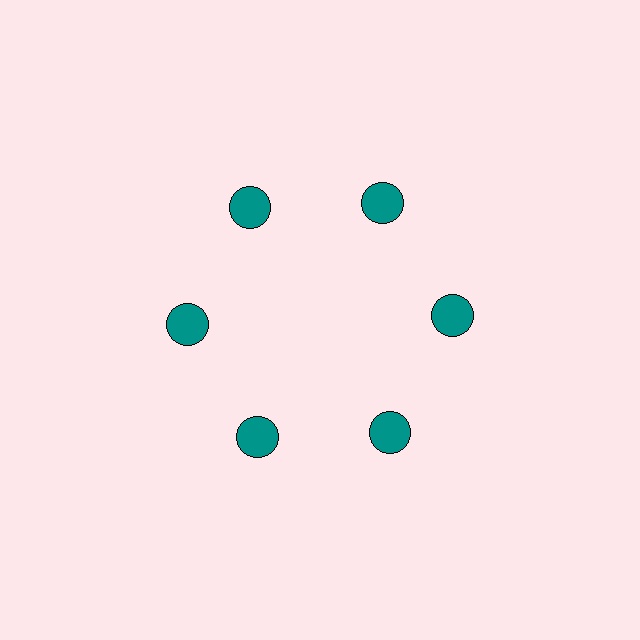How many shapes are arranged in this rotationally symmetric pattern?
There are 6 shapes, arranged in 6 groups of 1.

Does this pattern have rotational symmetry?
Yes, this pattern has 6-fold rotational symmetry. It looks the same after rotating 60 degrees around the center.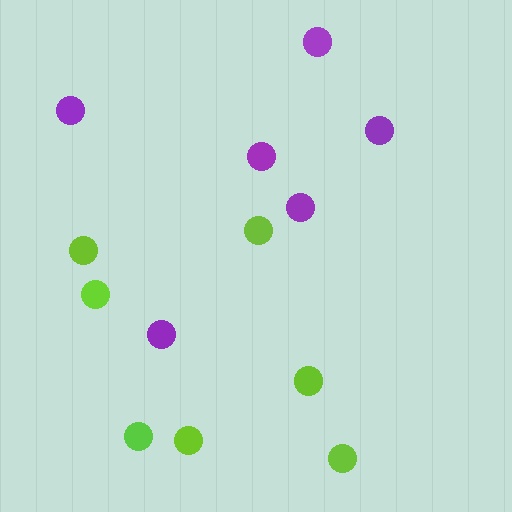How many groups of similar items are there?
There are 2 groups: one group of purple circles (6) and one group of lime circles (7).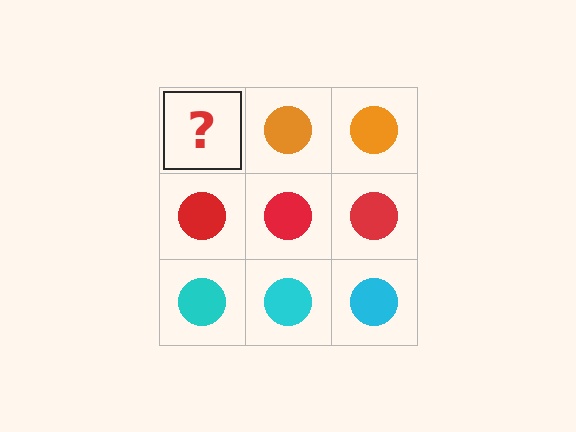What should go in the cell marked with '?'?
The missing cell should contain an orange circle.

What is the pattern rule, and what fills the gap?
The rule is that each row has a consistent color. The gap should be filled with an orange circle.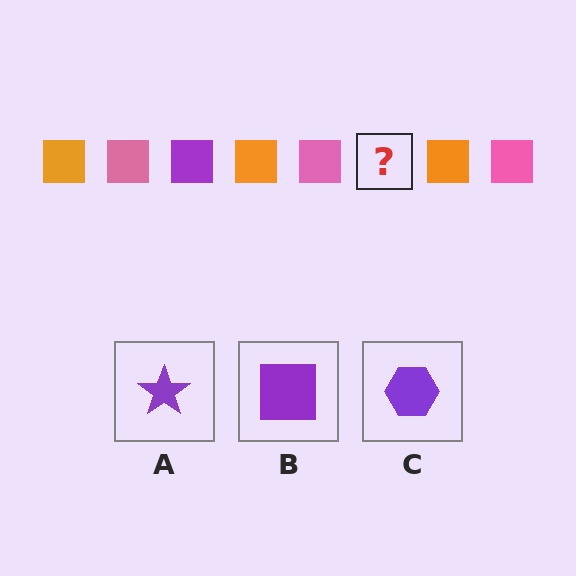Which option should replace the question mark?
Option B.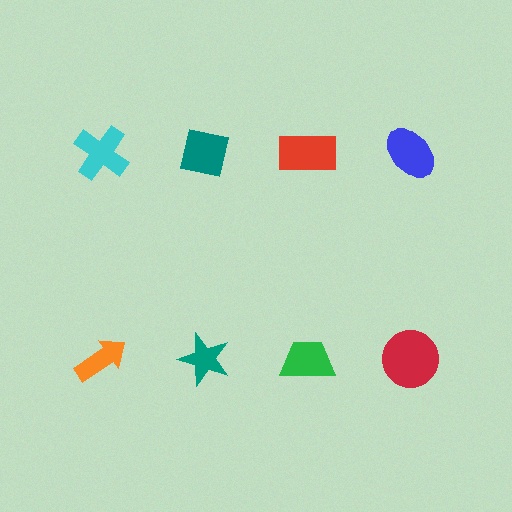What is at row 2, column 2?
A teal star.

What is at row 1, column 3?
A red rectangle.